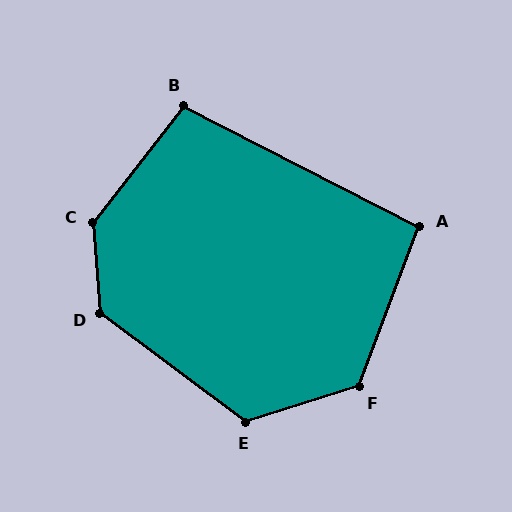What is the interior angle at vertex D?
Approximately 131 degrees (obtuse).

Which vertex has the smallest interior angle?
A, at approximately 96 degrees.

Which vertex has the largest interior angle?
C, at approximately 138 degrees.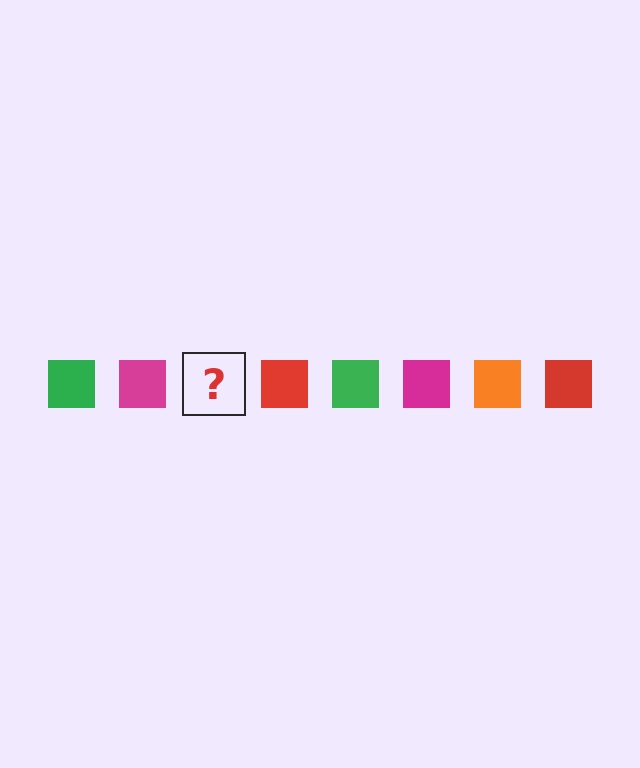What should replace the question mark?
The question mark should be replaced with an orange square.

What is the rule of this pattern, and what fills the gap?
The rule is that the pattern cycles through green, magenta, orange, red squares. The gap should be filled with an orange square.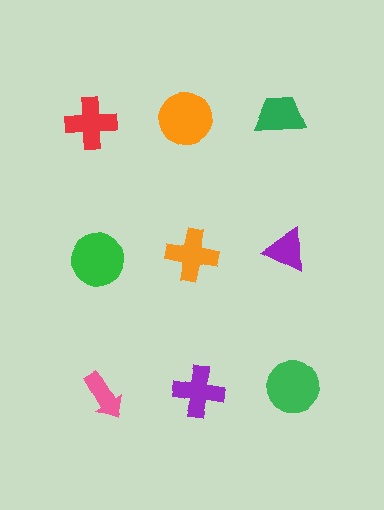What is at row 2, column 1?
A green circle.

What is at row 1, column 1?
A red cross.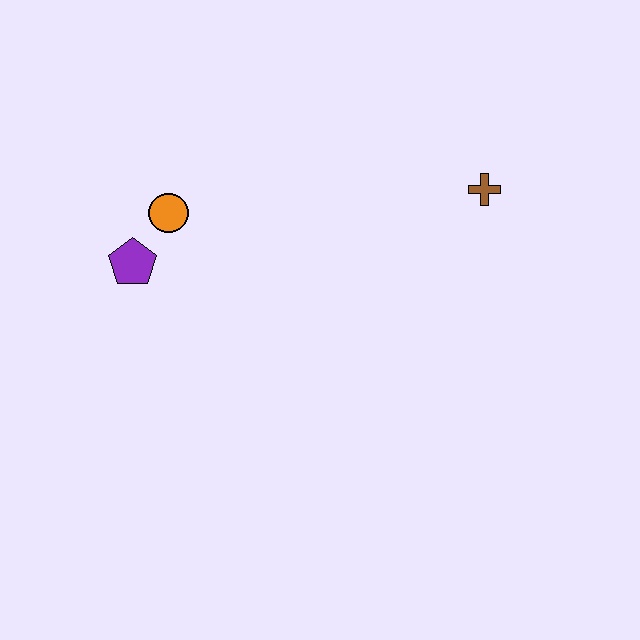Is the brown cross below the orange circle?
No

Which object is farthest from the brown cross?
The purple pentagon is farthest from the brown cross.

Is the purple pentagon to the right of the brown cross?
No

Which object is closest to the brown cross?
The orange circle is closest to the brown cross.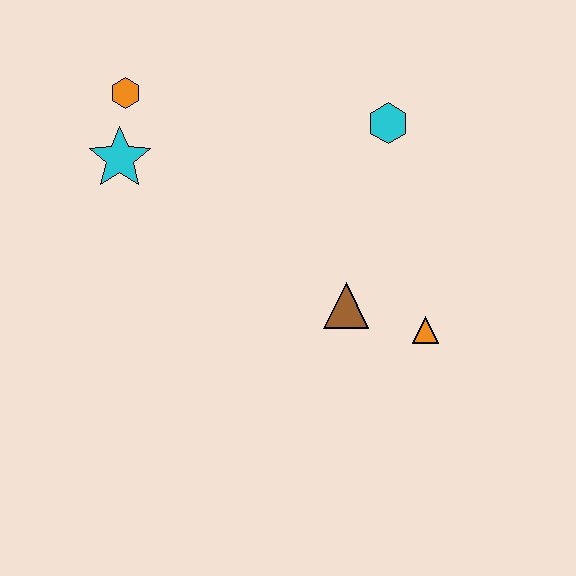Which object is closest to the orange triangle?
The brown triangle is closest to the orange triangle.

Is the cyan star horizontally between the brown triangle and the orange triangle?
No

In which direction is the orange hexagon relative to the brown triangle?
The orange hexagon is to the left of the brown triangle.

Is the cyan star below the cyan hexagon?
Yes